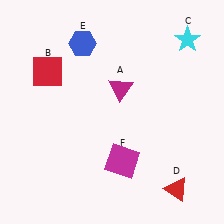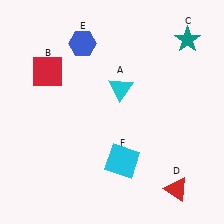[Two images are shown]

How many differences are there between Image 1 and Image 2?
There are 3 differences between the two images.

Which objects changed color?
A changed from magenta to cyan. C changed from cyan to teal. F changed from magenta to cyan.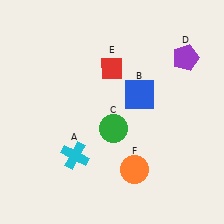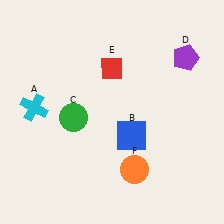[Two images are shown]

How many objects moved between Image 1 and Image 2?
3 objects moved between the two images.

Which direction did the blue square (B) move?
The blue square (B) moved down.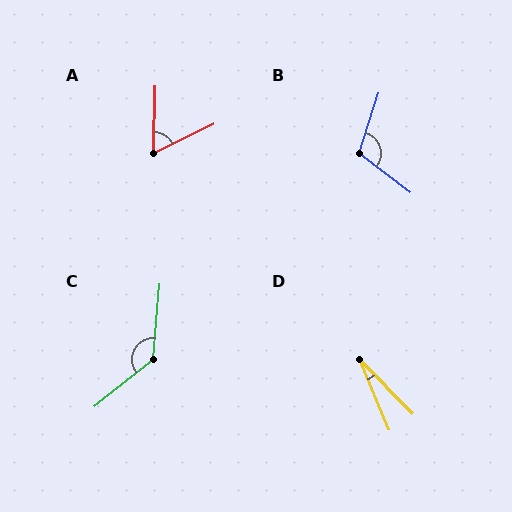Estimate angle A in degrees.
Approximately 62 degrees.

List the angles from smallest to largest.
D (22°), A (62°), B (109°), C (134°).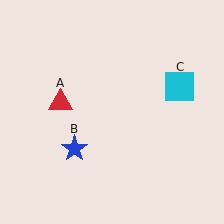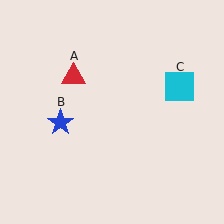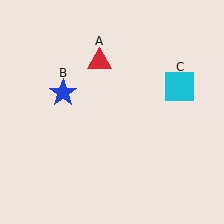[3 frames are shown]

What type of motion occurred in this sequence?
The red triangle (object A), blue star (object B) rotated clockwise around the center of the scene.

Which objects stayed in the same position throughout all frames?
Cyan square (object C) remained stationary.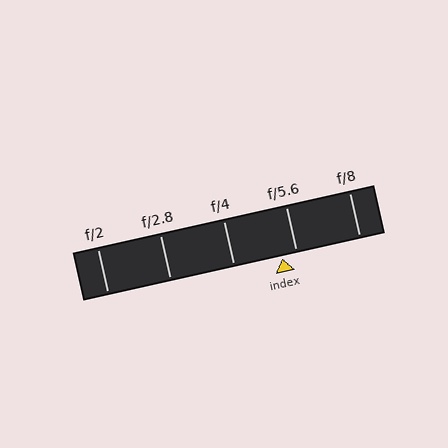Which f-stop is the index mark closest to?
The index mark is closest to f/5.6.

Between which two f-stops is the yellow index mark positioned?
The index mark is between f/4 and f/5.6.